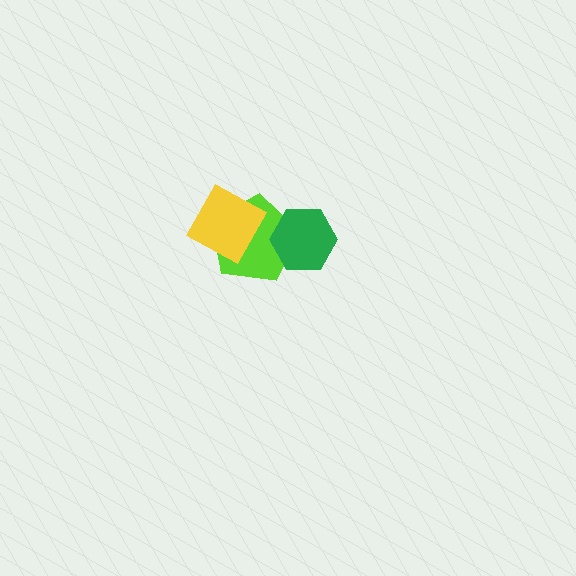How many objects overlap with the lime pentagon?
2 objects overlap with the lime pentagon.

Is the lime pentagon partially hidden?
Yes, it is partially covered by another shape.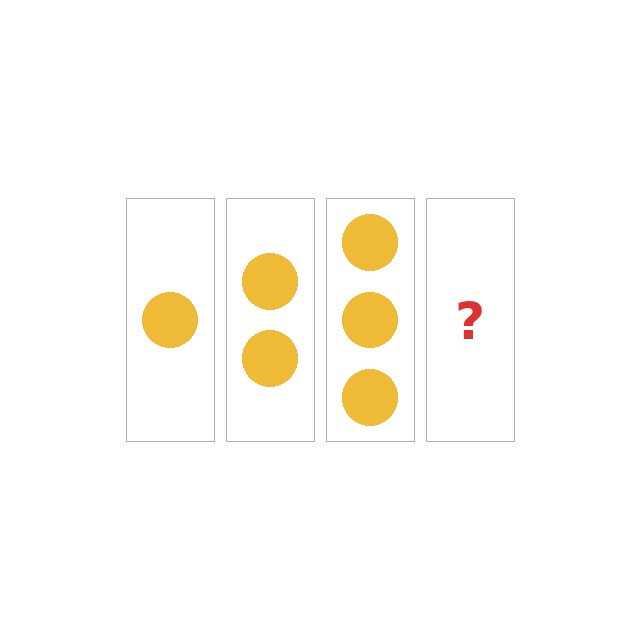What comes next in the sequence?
The next element should be 4 circles.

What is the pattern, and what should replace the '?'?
The pattern is that each step adds one more circle. The '?' should be 4 circles.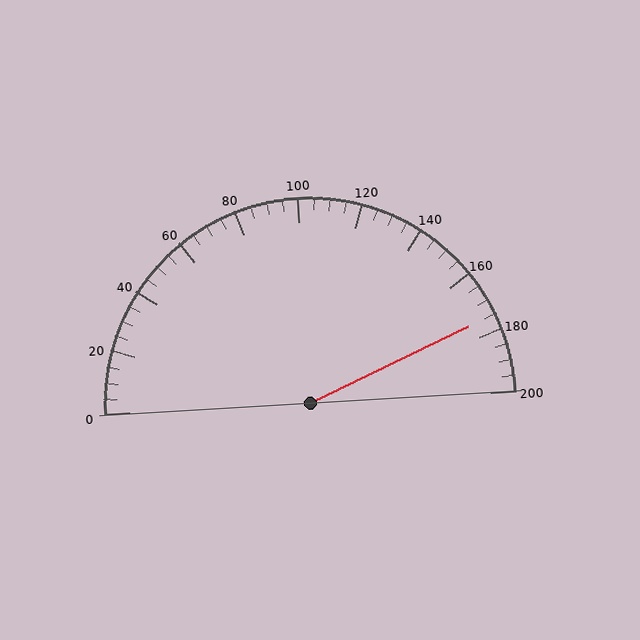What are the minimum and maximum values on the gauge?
The gauge ranges from 0 to 200.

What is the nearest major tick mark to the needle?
The nearest major tick mark is 180.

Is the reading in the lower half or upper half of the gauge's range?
The reading is in the upper half of the range (0 to 200).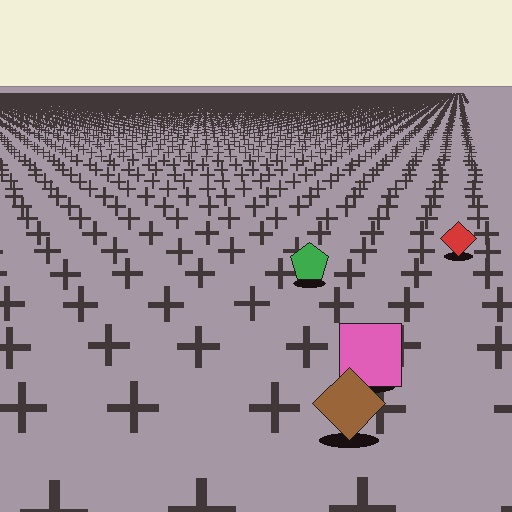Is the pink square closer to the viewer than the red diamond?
Yes. The pink square is closer — you can tell from the texture gradient: the ground texture is coarser near it.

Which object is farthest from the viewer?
The red diamond is farthest from the viewer. It appears smaller and the ground texture around it is denser.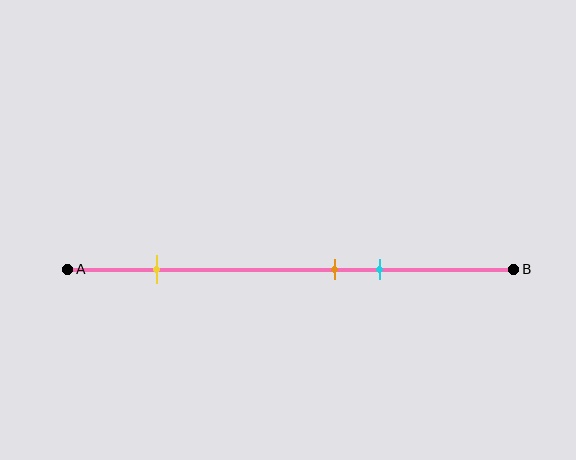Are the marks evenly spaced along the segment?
No, the marks are not evenly spaced.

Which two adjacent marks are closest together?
The orange and cyan marks are the closest adjacent pair.